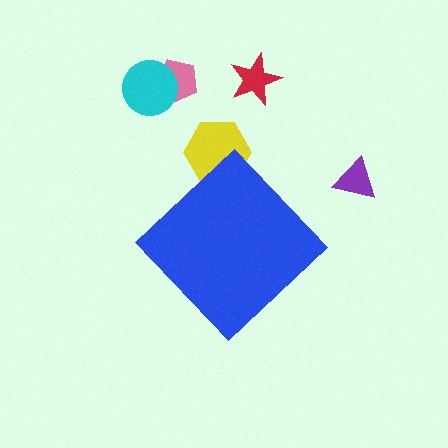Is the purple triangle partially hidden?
No, the purple triangle is fully visible.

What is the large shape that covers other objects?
A blue diamond.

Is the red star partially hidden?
No, the red star is fully visible.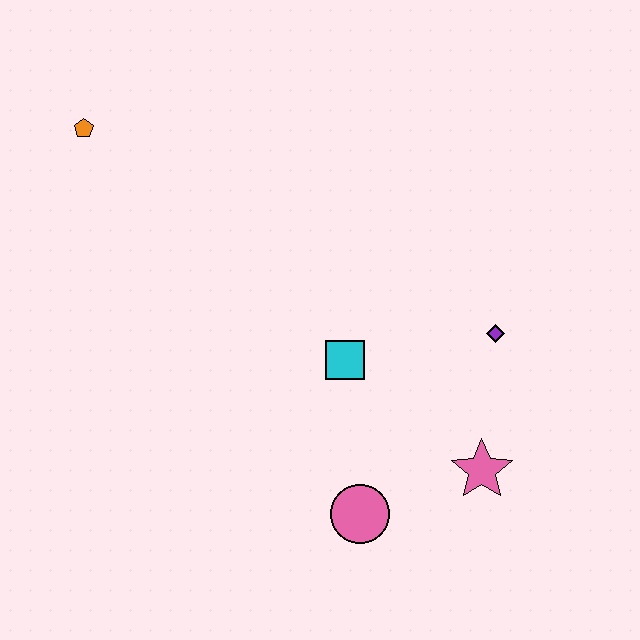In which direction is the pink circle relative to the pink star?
The pink circle is to the left of the pink star.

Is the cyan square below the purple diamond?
Yes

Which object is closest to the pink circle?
The pink star is closest to the pink circle.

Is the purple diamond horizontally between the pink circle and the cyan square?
No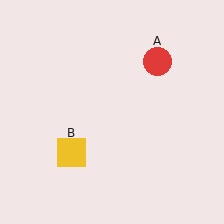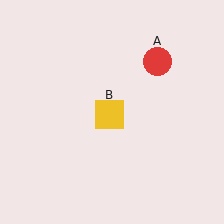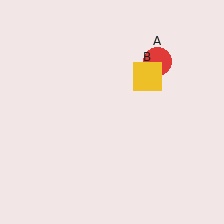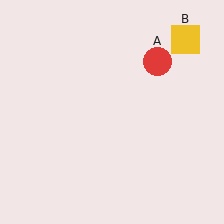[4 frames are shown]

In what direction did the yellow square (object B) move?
The yellow square (object B) moved up and to the right.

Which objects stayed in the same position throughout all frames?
Red circle (object A) remained stationary.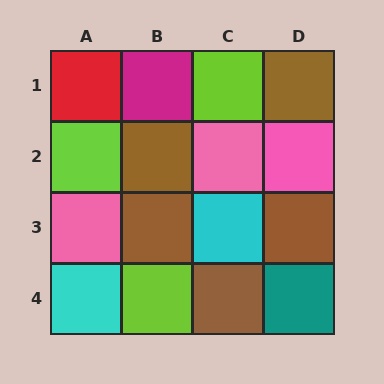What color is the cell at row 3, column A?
Pink.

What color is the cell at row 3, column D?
Brown.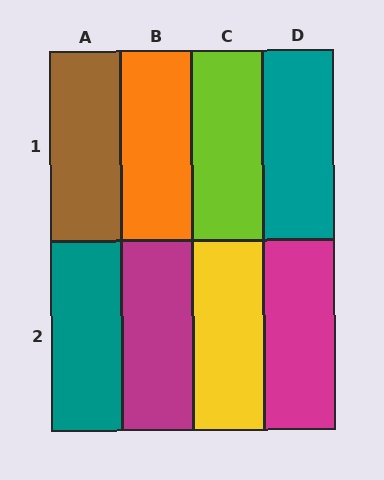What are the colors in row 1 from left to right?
Brown, orange, lime, teal.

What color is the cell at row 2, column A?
Teal.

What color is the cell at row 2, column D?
Magenta.